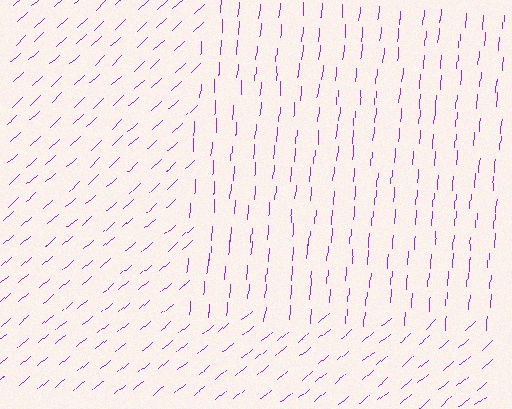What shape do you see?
I see a rectangle.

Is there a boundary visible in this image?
Yes, there is a texture boundary formed by a change in line orientation.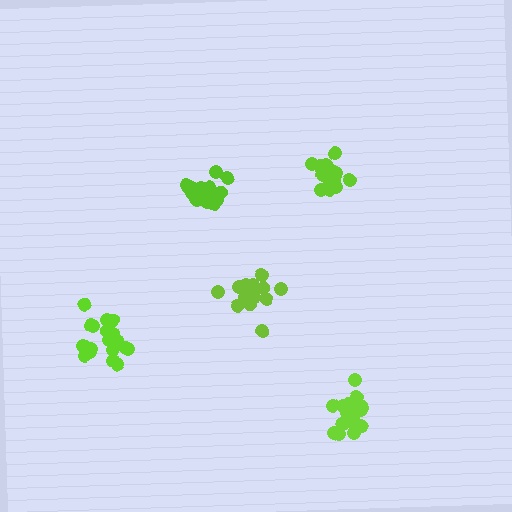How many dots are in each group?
Group 1: 14 dots, Group 2: 17 dots, Group 3: 18 dots, Group 4: 20 dots, Group 5: 20 dots (89 total).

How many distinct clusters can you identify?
There are 5 distinct clusters.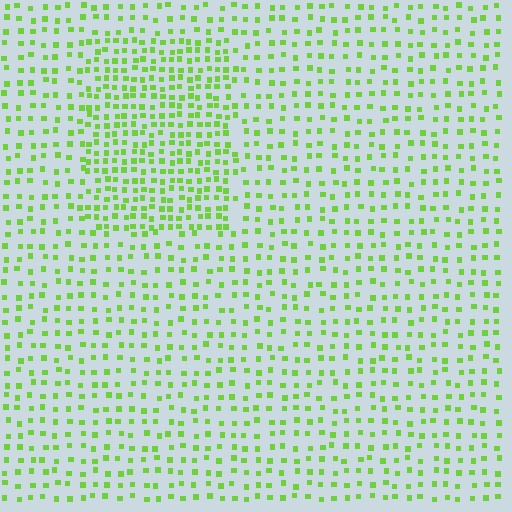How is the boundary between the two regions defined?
The boundary is defined by a change in element density (approximately 1.9x ratio). All elements are the same color, size, and shape.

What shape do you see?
I see a rectangle.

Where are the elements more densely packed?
The elements are more densely packed inside the rectangle boundary.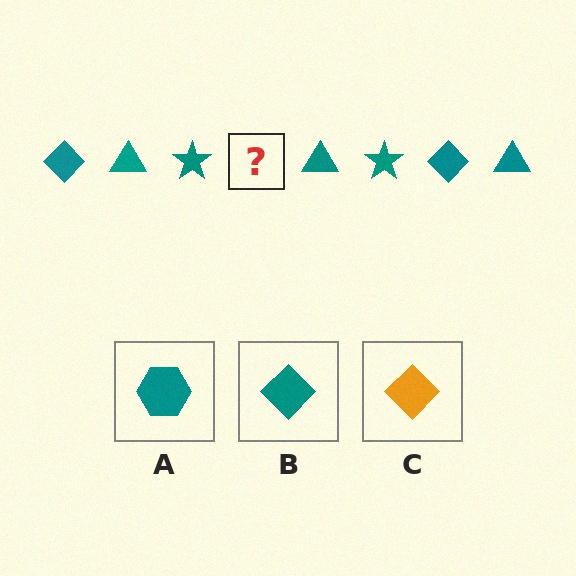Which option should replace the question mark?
Option B.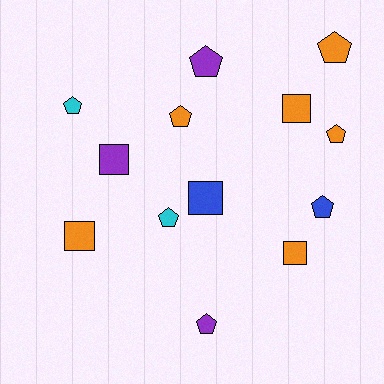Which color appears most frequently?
Orange, with 6 objects.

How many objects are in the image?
There are 13 objects.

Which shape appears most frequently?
Pentagon, with 8 objects.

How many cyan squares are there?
There are no cyan squares.